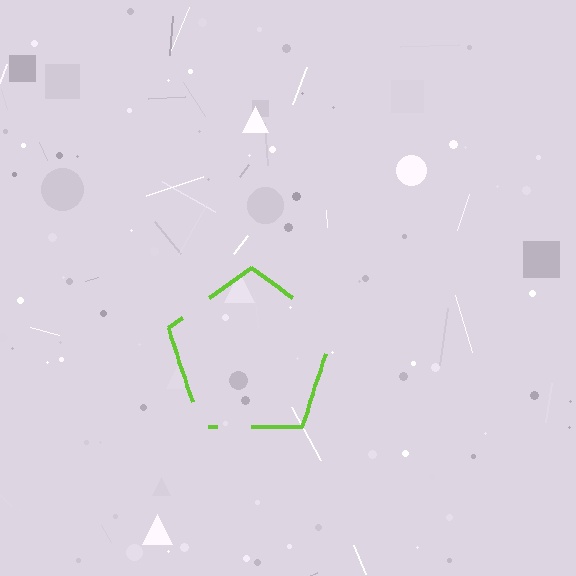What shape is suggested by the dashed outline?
The dashed outline suggests a pentagon.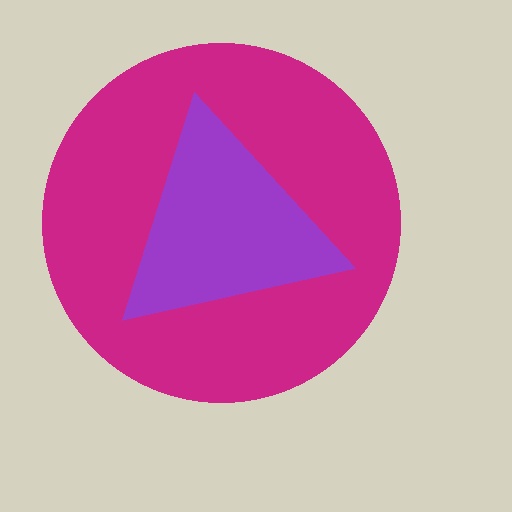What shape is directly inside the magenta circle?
The purple triangle.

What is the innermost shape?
The purple triangle.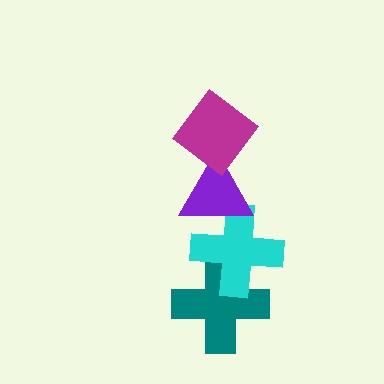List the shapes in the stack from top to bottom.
From top to bottom: the magenta diamond, the purple triangle, the cyan cross, the teal cross.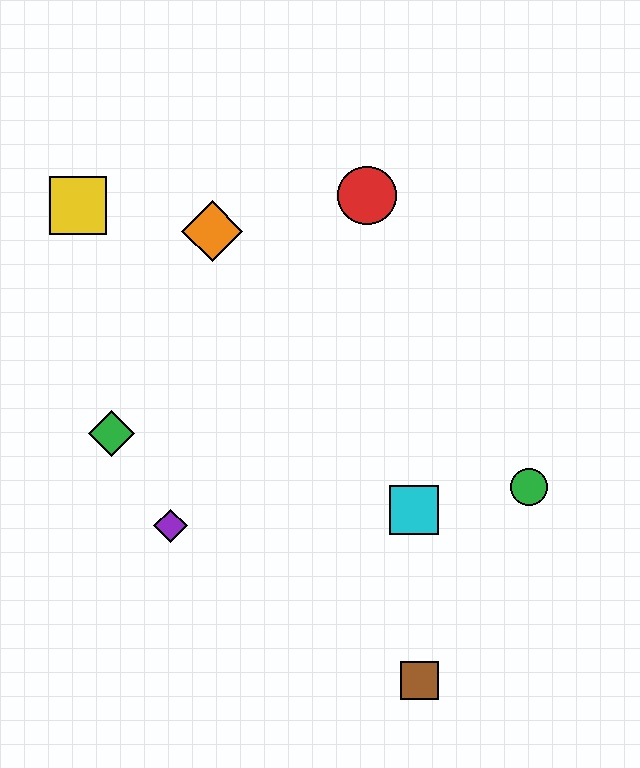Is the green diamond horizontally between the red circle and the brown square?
No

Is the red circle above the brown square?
Yes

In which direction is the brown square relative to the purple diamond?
The brown square is to the right of the purple diamond.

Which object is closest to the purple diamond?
The green diamond is closest to the purple diamond.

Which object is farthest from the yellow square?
The brown square is farthest from the yellow square.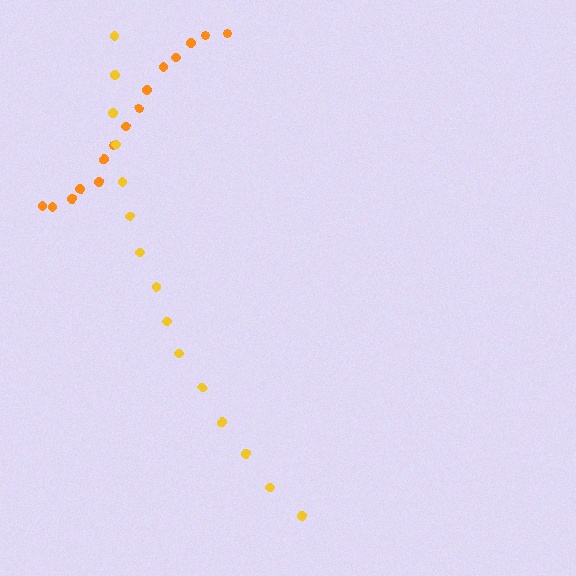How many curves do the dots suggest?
There are 2 distinct paths.